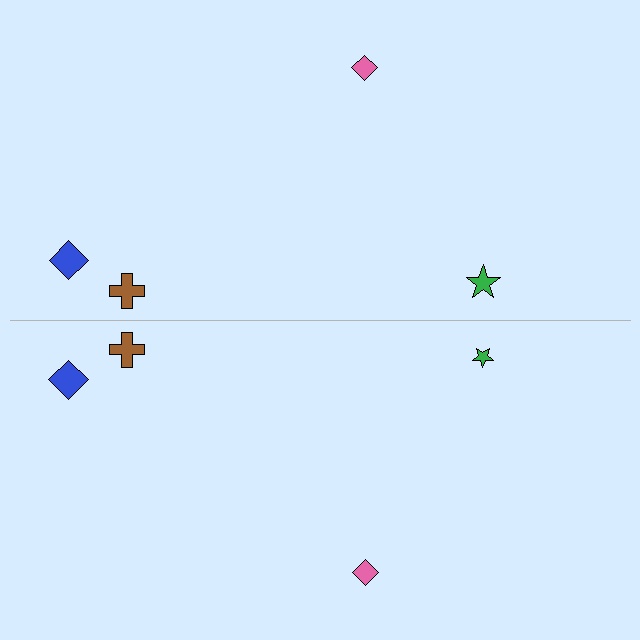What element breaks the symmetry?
The green star on the bottom side has a different size than its mirror counterpart.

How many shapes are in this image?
There are 8 shapes in this image.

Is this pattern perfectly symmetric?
No, the pattern is not perfectly symmetric. The green star on the bottom side has a different size than its mirror counterpart.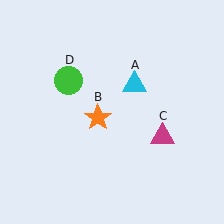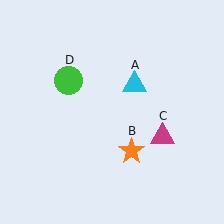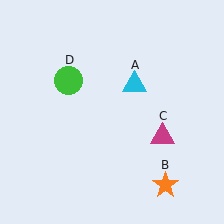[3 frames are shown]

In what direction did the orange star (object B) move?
The orange star (object B) moved down and to the right.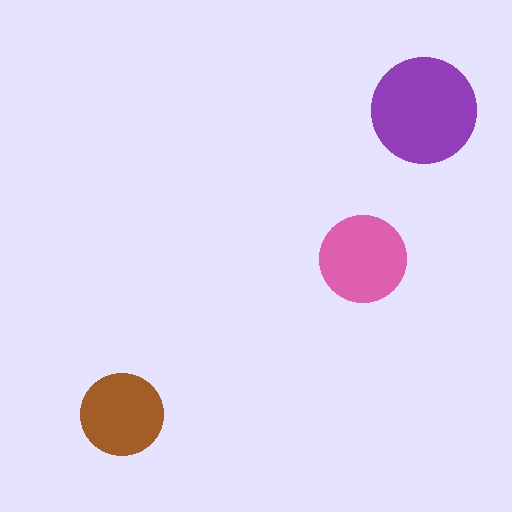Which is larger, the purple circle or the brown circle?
The purple one.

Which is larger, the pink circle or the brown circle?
The pink one.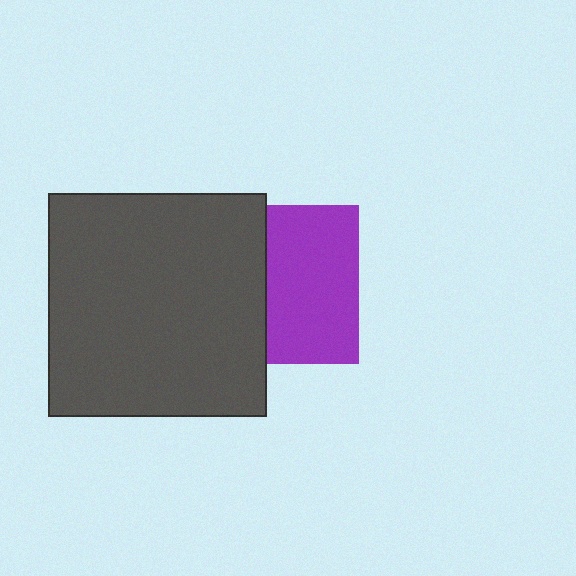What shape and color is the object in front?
The object in front is a dark gray rectangle.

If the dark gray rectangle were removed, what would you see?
You would see the complete purple square.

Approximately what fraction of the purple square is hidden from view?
Roughly 42% of the purple square is hidden behind the dark gray rectangle.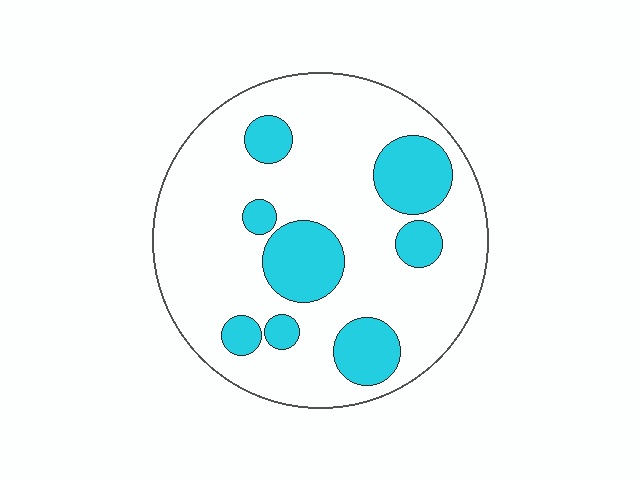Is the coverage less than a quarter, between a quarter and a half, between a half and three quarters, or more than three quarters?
Less than a quarter.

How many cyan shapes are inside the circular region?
8.